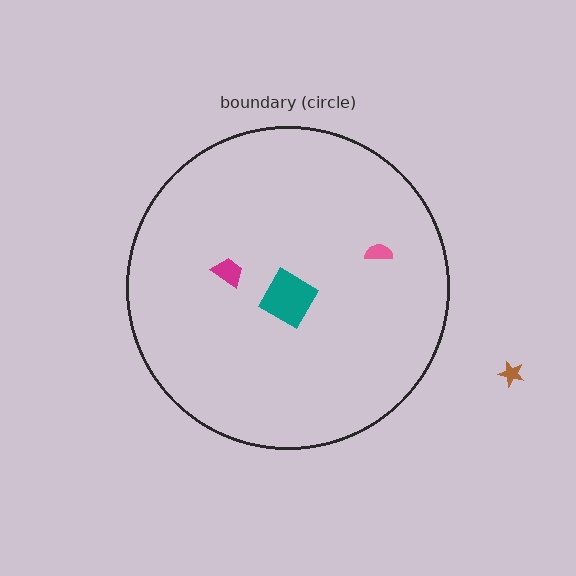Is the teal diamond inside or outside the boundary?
Inside.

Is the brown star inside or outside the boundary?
Outside.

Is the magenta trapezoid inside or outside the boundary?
Inside.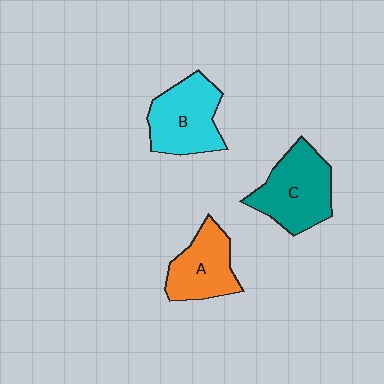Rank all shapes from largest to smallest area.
From largest to smallest: C (teal), B (cyan), A (orange).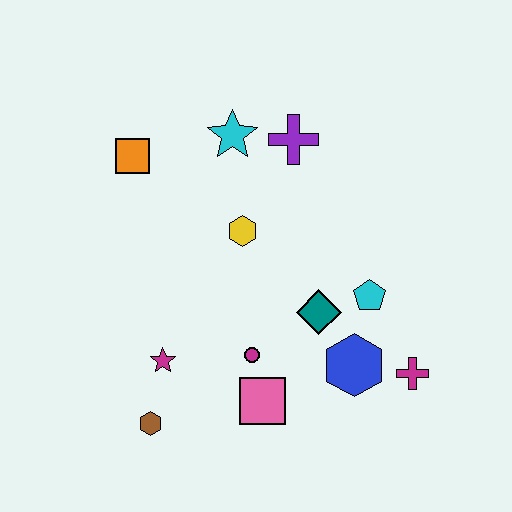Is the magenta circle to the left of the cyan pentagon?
Yes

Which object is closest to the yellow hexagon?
The cyan star is closest to the yellow hexagon.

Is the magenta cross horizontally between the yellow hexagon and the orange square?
No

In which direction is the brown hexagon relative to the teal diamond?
The brown hexagon is to the left of the teal diamond.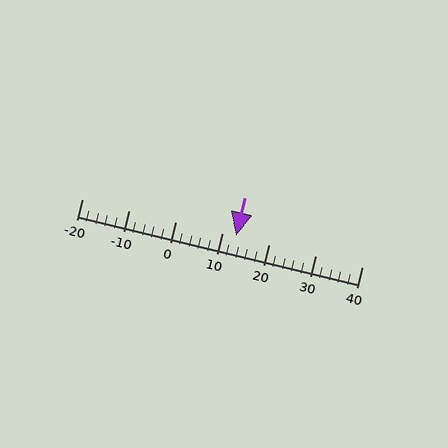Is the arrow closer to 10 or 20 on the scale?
The arrow is closer to 10.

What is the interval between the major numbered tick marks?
The major tick marks are spaced 10 units apart.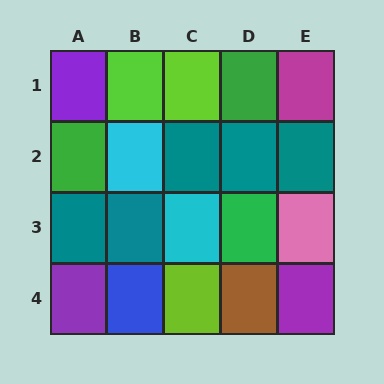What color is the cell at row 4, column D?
Brown.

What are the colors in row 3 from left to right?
Teal, teal, cyan, green, pink.